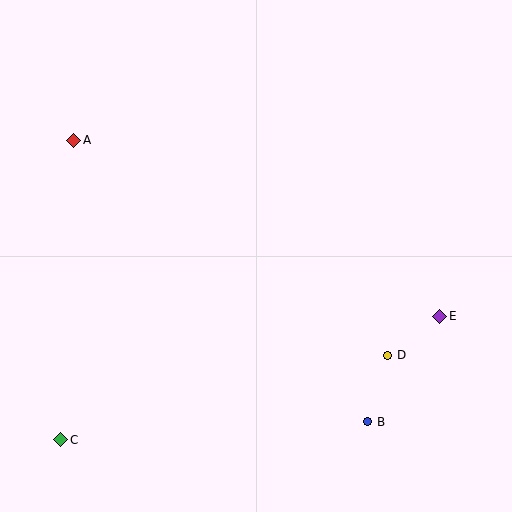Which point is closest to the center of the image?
Point D at (388, 355) is closest to the center.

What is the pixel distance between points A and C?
The distance between A and C is 300 pixels.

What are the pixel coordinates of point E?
Point E is at (440, 316).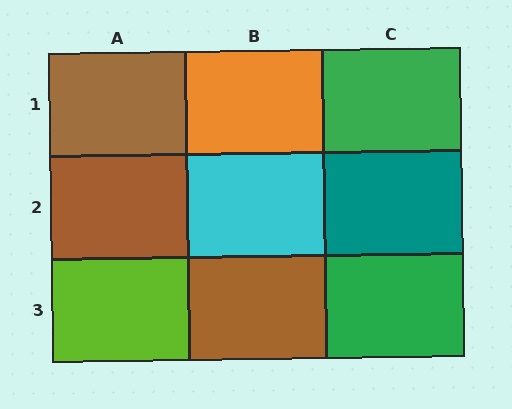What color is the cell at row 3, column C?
Green.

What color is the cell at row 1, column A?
Brown.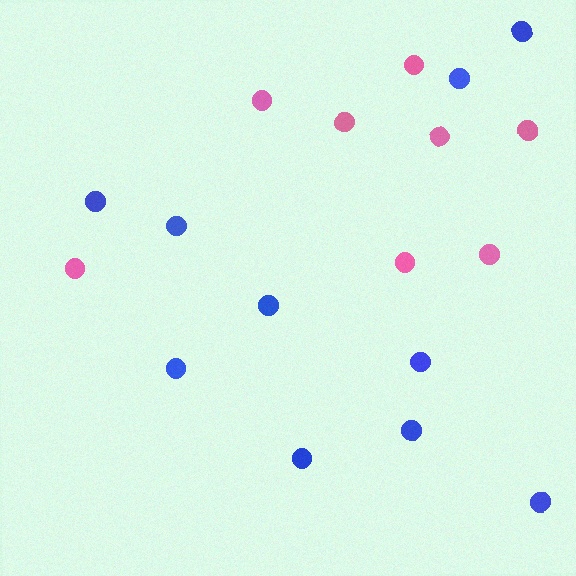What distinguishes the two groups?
There are 2 groups: one group of pink circles (8) and one group of blue circles (10).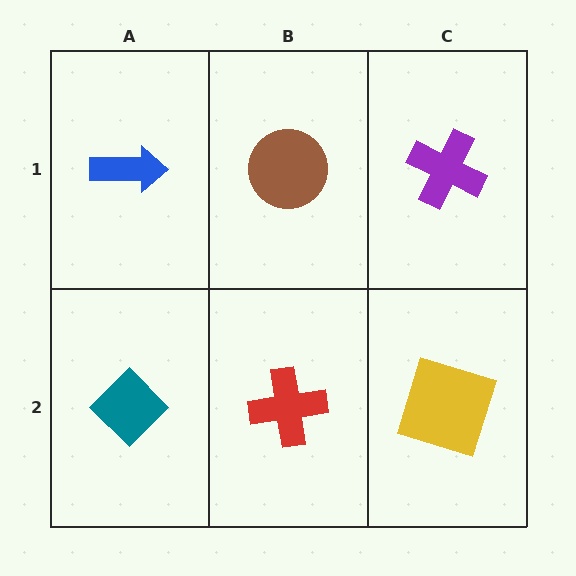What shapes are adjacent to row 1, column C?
A yellow square (row 2, column C), a brown circle (row 1, column B).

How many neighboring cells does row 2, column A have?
2.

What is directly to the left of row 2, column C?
A red cross.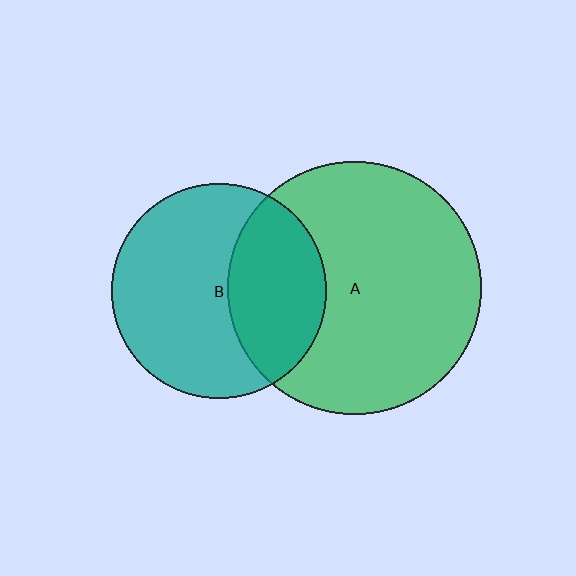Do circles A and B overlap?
Yes.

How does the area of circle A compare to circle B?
Approximately 1.4 times.